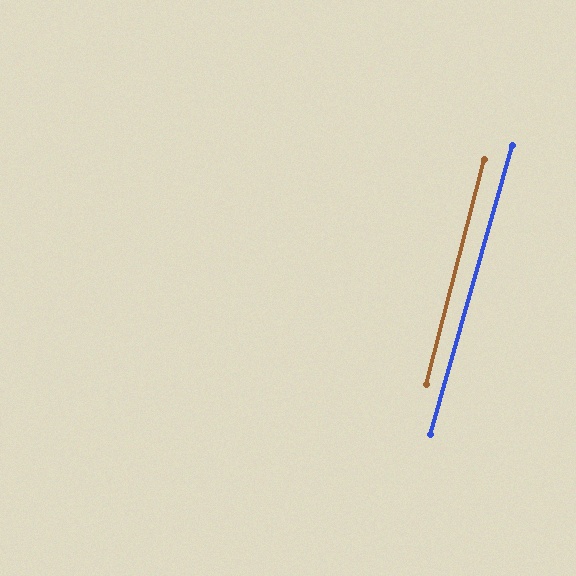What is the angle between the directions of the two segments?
Approximately 1 degree.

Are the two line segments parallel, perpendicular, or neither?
Parallel — their directions differ by only 1.2°.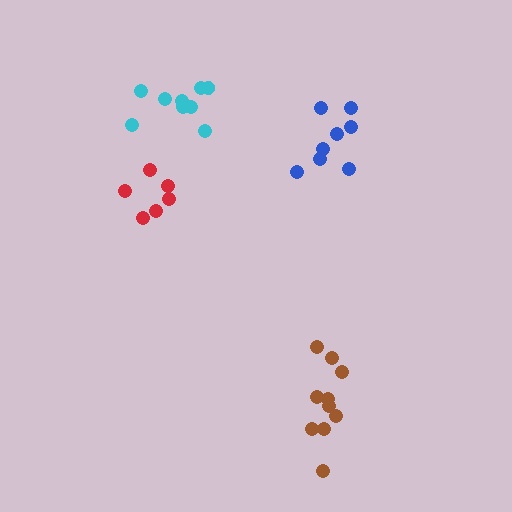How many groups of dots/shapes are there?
There are 4 groups.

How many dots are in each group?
Group 1: 6 dots, Group 2: 9 dots, Group 3: 8 dots, Group 4: 10 dots (33 total).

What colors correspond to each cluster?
The clusters are colored: red, cyan, blue, brown.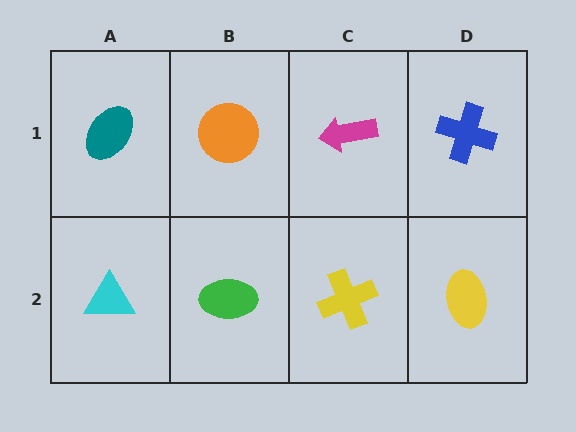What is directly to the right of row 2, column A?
A green ellipse.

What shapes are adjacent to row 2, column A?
A teal ellipse (row 1, column A), a green ellipse (row 2, column B).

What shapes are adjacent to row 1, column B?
A green ellipse (row 2, column B), a teal ellipse (row 1, column A), a magenta arrow (row 1, column C).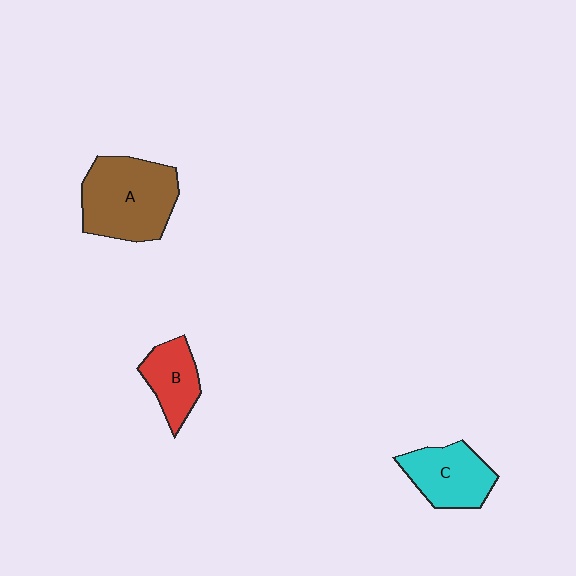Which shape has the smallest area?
Shape B (red).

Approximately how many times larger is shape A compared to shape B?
Approximately 2.0 times.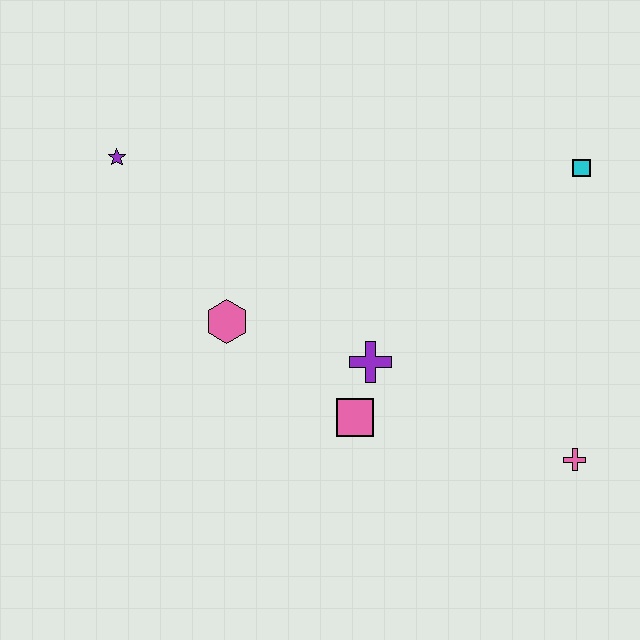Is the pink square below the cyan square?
Yes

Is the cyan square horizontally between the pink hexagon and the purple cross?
No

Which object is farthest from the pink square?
The purple star is farthest from the pink square.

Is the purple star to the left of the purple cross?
Yes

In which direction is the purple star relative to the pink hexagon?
The purple star is above the pink hexagon.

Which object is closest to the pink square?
The purple cross is closest to the pink square.